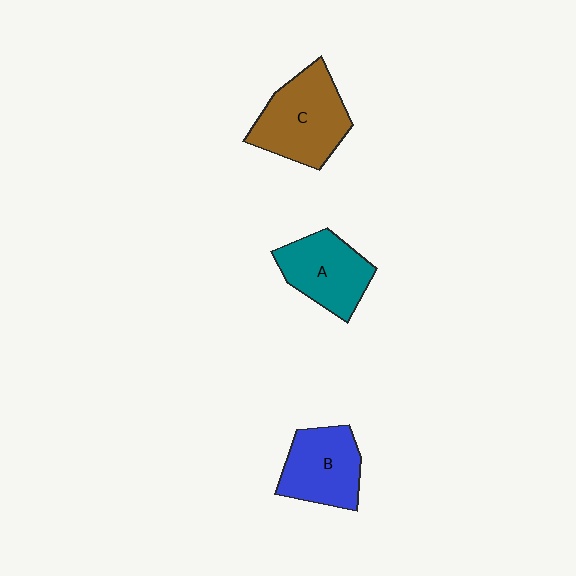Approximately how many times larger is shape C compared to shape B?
Approximately 1.2 times.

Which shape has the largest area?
Shape C (brown).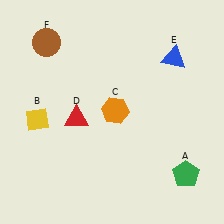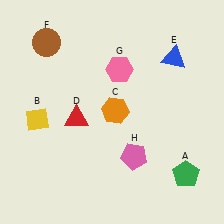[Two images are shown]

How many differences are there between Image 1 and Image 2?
There are 2 differences between the two images.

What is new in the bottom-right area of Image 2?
A pink pentagon (H) was added in the bottom-right area of Image 2.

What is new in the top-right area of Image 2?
A pink hexagon (G) was added in the top-right area of Image 2.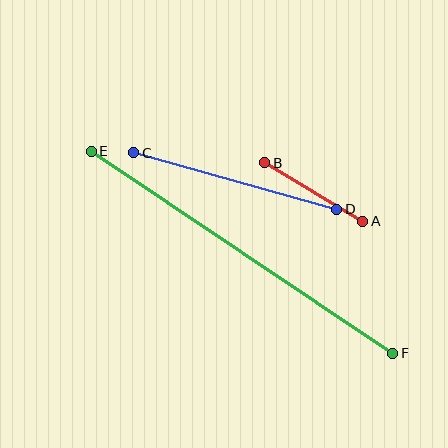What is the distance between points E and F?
The distance is approximately 363 pixels.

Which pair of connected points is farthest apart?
Points E and F are farthest apart.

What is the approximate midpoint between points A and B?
The midpoint is at approximately (314, 192) pixels.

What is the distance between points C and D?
The distance is approximately 211 pixels.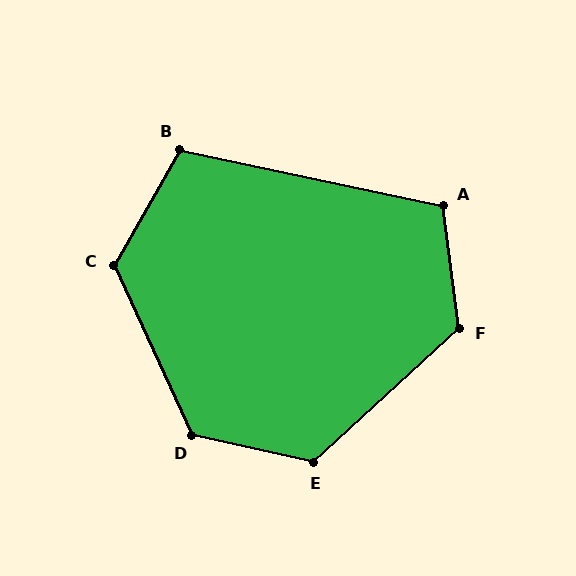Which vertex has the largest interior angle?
D, at approximately 127 degrees.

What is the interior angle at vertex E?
Approximately 125 degrees (obtuse).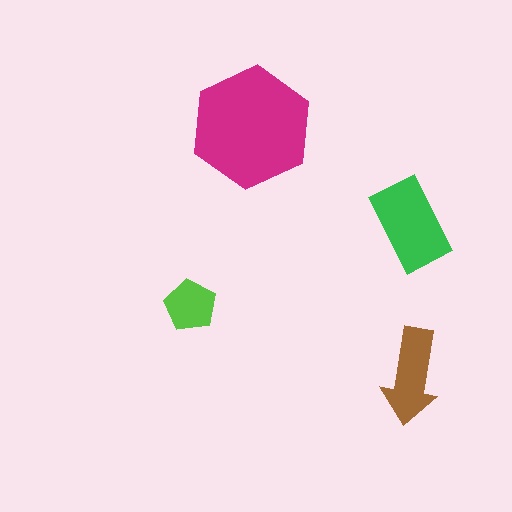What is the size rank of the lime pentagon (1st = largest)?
4th.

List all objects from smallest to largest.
The lime pentagon, the brown arrow, the green rectangle, the magenta hexagon.